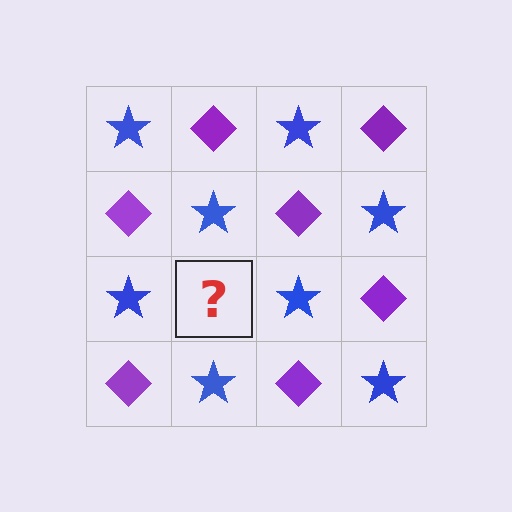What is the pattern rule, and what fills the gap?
The rule is that it alternates blue star and purple diamond in a checkerboard pattern. The gap should be filled with a purple diamond.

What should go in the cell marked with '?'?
The missing cell should contain a purple diamond.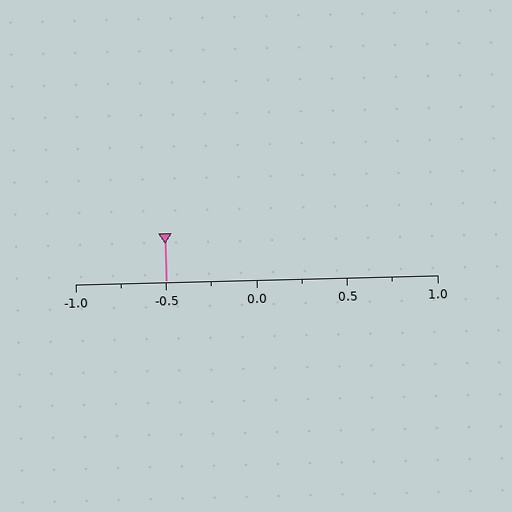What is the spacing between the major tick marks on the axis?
The major ticks are spaced 0.5 apart.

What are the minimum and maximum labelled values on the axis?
The axis runs from -1.0 to 1.0.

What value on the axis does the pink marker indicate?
The marker indicates approximately -0.5.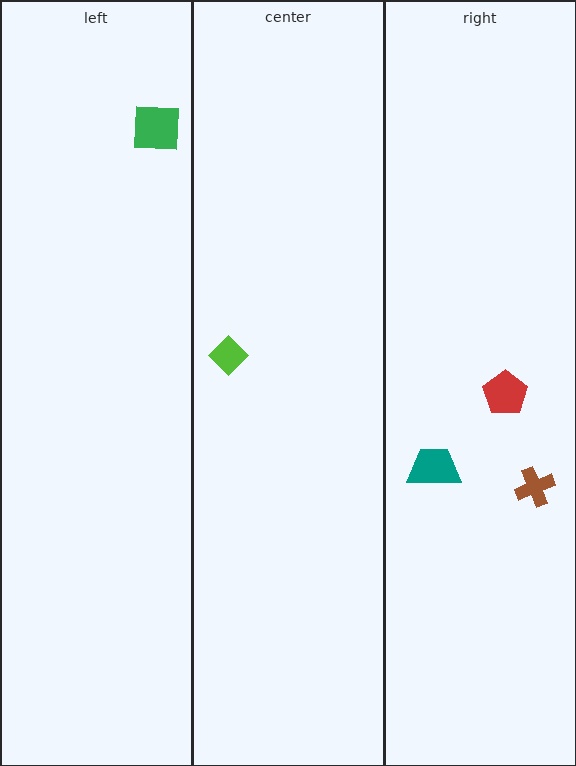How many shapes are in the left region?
1.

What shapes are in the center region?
The lime diamond.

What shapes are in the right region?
The teal trapezoid, the brown cross, the red pentagon.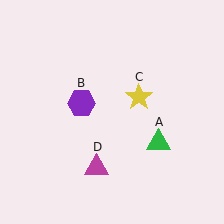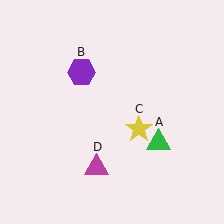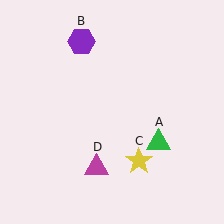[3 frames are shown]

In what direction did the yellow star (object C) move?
The yellow star (object C) moved down.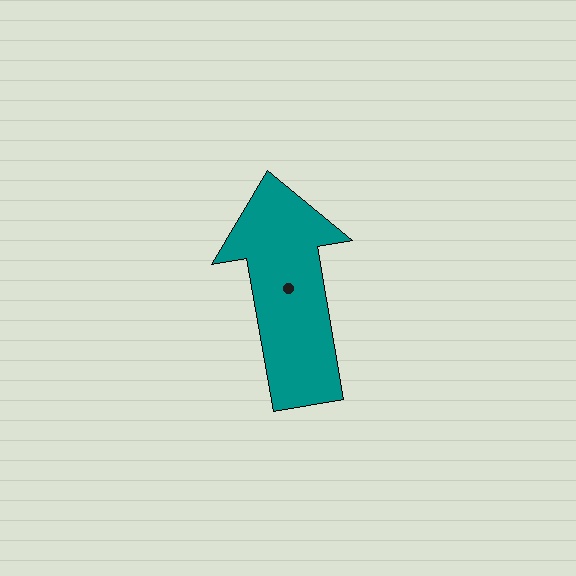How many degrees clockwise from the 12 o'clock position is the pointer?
Approximately 350 degrees.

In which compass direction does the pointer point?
North.